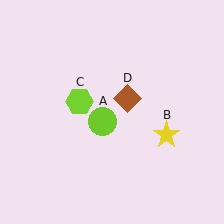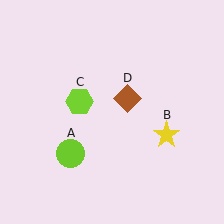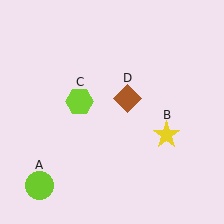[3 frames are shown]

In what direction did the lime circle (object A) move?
The lime circle (object A) moved down and to the left.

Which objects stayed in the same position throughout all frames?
Yellow star (object B) and lime hexagon (object C) and brown diamond (object D) remained stationary.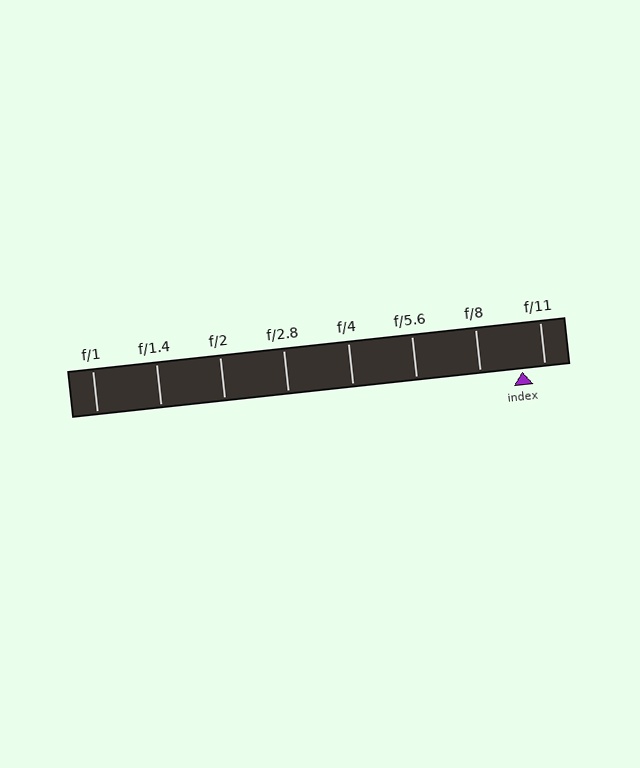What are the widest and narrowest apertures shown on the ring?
The widest aperture shown is f/1 and the narrowest is f/11.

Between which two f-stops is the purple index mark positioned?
The index mark is between f/8 and f/11.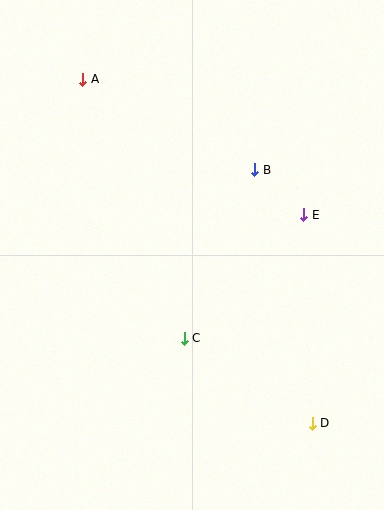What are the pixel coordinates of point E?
Point E is at (304, 215).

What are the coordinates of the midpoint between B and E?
The midpoint between B and E is at (279, 192).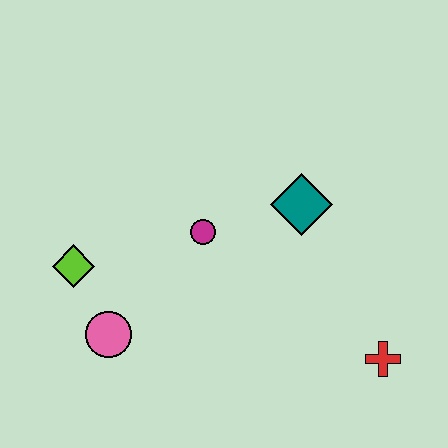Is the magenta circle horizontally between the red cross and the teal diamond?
No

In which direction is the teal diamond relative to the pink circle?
The teal diamond is to the right of the pink circle.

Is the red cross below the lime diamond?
Yes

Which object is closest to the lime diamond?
The pink circle is closest to the lime diamond.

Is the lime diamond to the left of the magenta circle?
Yes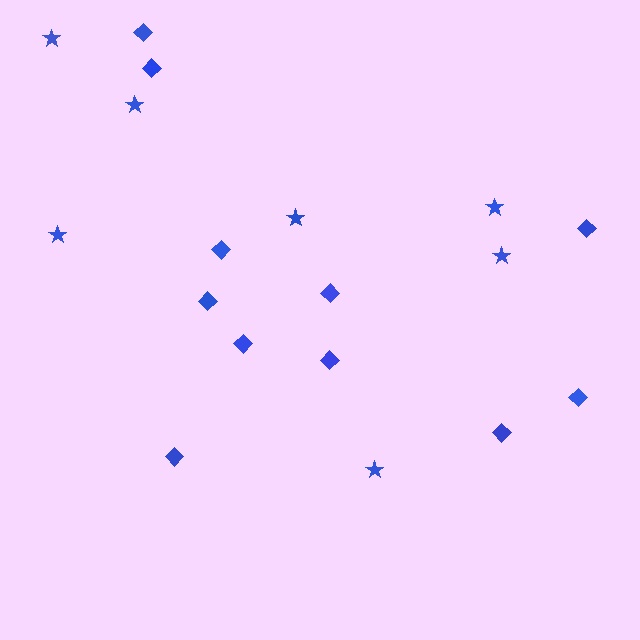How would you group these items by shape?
There are 2 groups: one group of stars (7) and one group of diamonds (11).